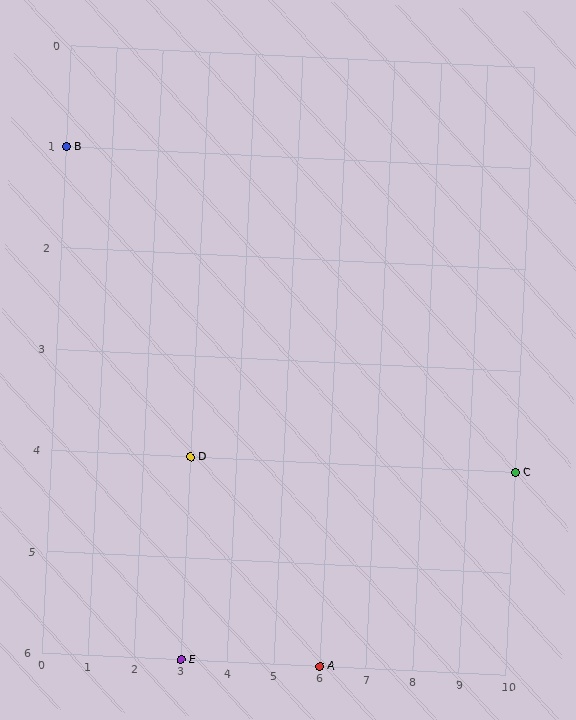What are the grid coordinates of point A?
Point A is at grid coordinates (6, 6).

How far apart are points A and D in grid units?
Points A and D are 3 columns and 2 rows apart (about 3.6 grid units diagonally).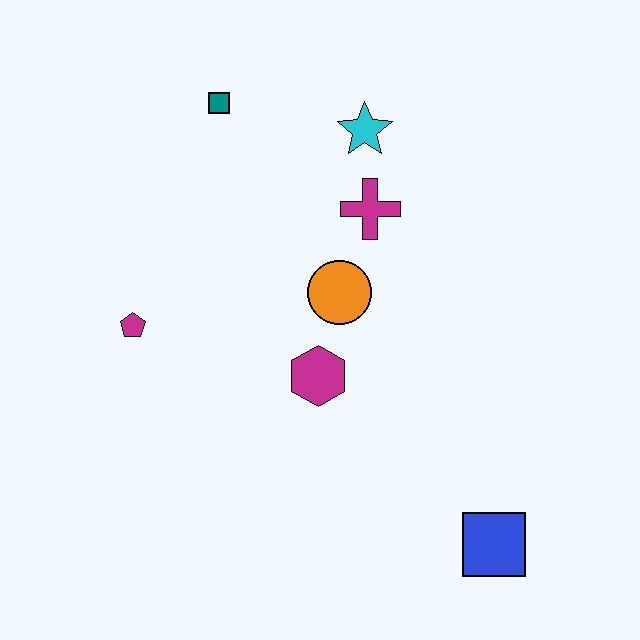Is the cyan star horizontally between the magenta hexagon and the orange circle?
No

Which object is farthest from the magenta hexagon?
The teal square is farthest from the magenta hexagon.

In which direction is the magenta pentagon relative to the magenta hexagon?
The magenta pentagon is to the left of the magenta hexagon.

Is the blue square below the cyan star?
Yes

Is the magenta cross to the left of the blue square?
Yes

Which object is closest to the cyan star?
The magenta cross is closest to the cyan star.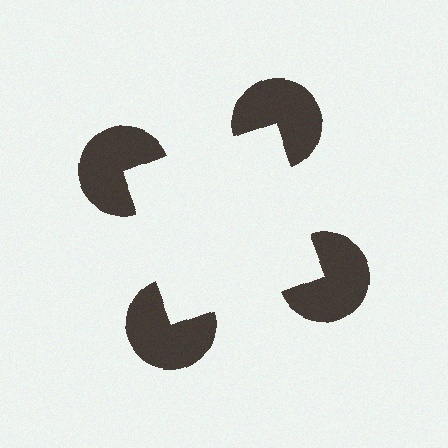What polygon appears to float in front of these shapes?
An illusory square — its edges are inferred from the aligned wedge cuts in the pac-man discs, not physically drawn.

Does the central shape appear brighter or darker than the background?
It typically appears slightly brighter than the background, even though no actual brightness change is drawn.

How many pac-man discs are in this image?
There are 4 — one at each vertex of the illusory square.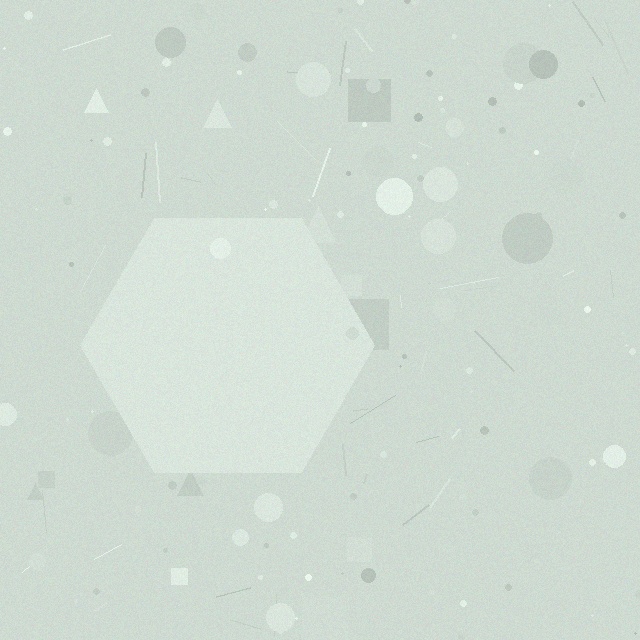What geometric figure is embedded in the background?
A hexagon is embedded in the background.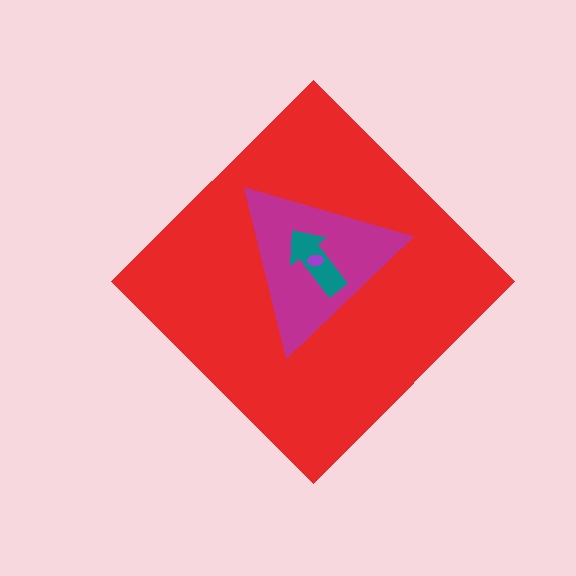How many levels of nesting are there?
4.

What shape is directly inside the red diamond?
The magenta triangle.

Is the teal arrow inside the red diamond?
Yes.